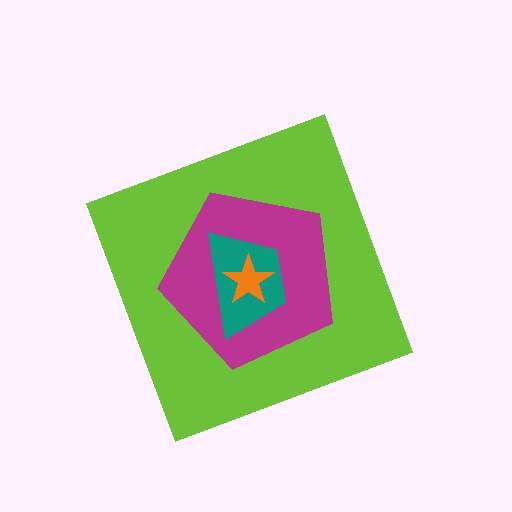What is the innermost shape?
The orange star.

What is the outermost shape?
The lime diamond.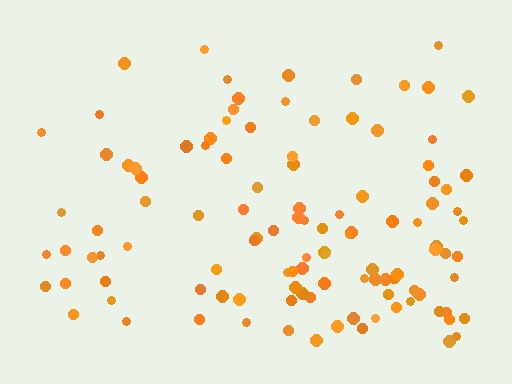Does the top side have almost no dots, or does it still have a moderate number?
Still a moderate number, just noticeably fewer than the bottom.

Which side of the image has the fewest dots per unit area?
The top.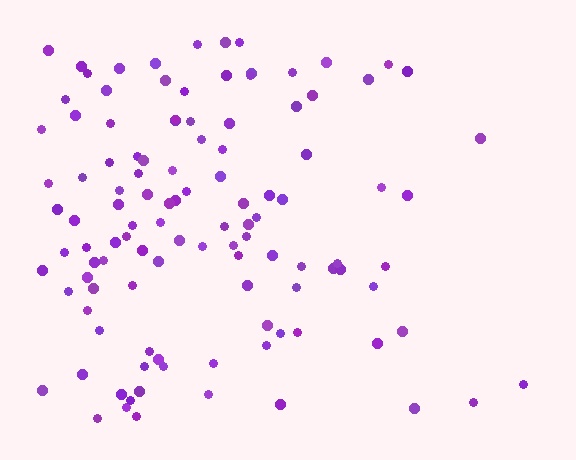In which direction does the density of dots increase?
From right to left, with the left side densest.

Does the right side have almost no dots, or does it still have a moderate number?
Still a moderate number, just noticeably fewer than the left.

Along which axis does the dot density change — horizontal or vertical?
Horizontal.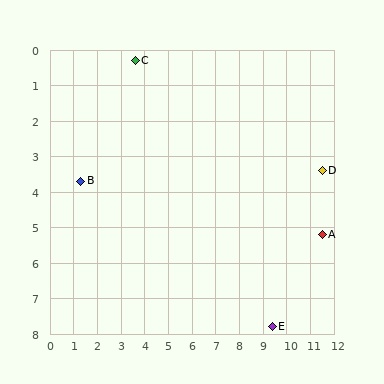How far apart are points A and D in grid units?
Points A and D are about 1.8 grid units apart.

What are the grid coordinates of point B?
Point B is at approximately (1.3, 3.7).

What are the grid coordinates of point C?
Point C is at approximately (3.6, 0.3).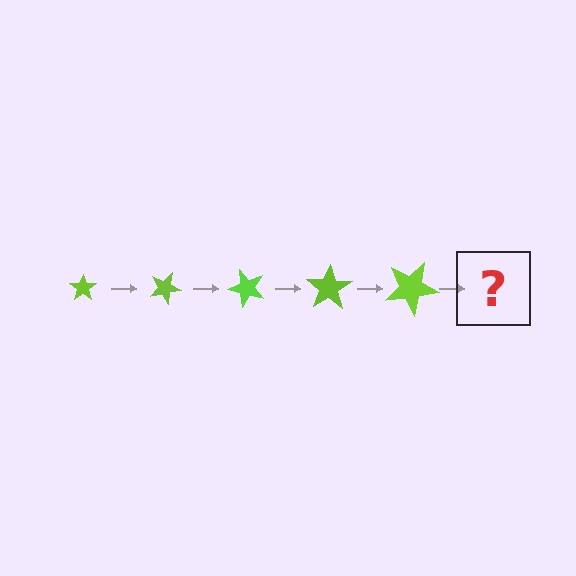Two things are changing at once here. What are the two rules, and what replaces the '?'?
The two rules are that the star grows larger each step and it rotates 25 degrees each step. The '?' should be a star, larger than the previous one and rotated 125 degrees from the start.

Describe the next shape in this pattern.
It should be a star, larger than the previous one and rotated 125 degrees from the start.